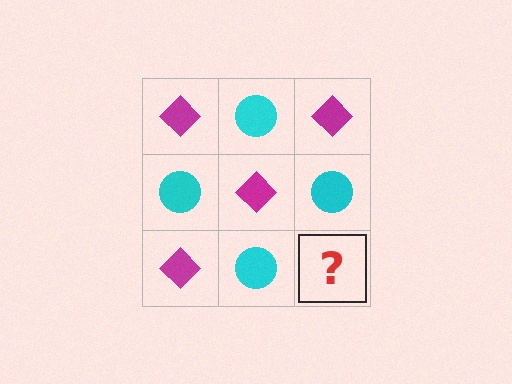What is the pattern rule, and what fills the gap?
The rule is that it alternates magenta diamond and cyan circle in a checkerboard pattern. The gap should be filled with a magenta diamond.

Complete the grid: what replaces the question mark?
The question mark should be replaced with a magenta diamond.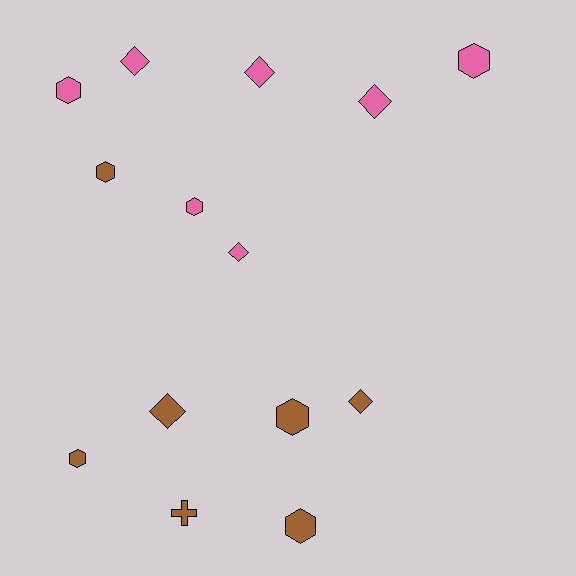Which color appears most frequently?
Brown, with 7 objects.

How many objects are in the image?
There are 14 objects.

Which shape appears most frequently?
Hexagon, with 7 objects.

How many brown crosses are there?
There is 1 brown cross.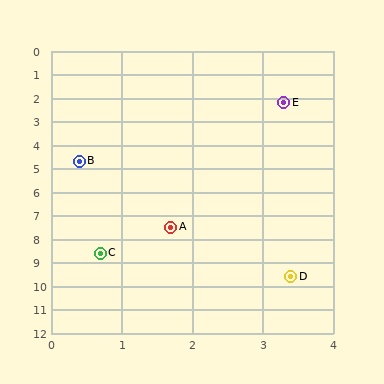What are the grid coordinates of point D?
Point D is at approximately (3.4, 9.6).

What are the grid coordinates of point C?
Point C is at approximately (0.7, 8.6).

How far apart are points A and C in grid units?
Points A and C are about 1.5 grid units apart.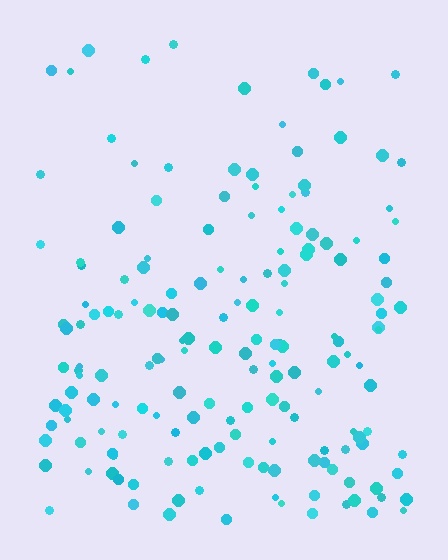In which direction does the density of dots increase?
From top to bottom, with the bottom side densest.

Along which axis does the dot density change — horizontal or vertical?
Vertical.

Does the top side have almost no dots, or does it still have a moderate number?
Still a moderate number, just noticeably fewer than the bottom.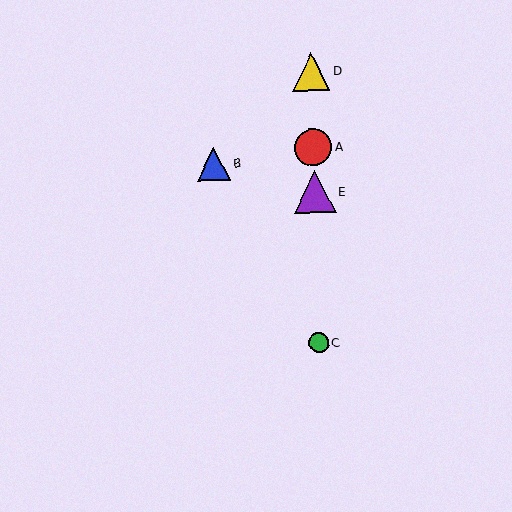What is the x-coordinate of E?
Object E is at x≈314.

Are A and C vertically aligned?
Yes, both are at x≈313.